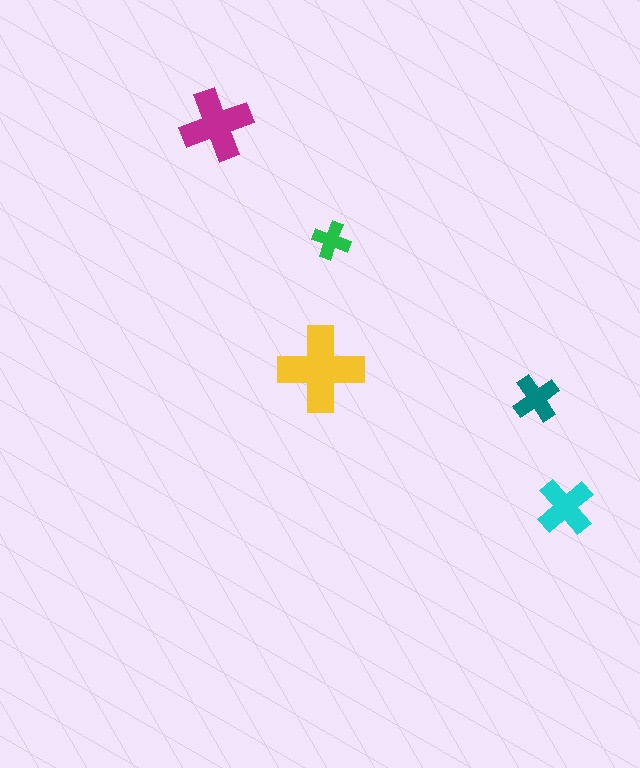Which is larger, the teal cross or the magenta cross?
The magenta one.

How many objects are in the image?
There are 5 objects in the image.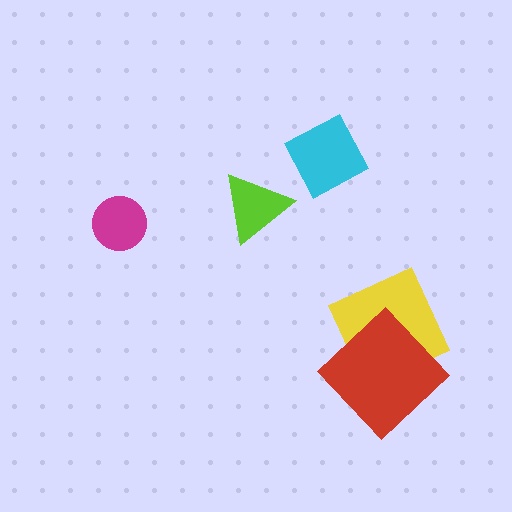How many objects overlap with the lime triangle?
0 objects overlap with the lime triangle.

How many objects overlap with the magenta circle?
0 objects overlap with the magenta circle.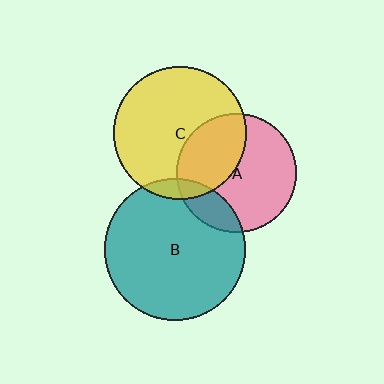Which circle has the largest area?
Circle B (teal).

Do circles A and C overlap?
Yes.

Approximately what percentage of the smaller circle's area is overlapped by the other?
Approximately 35%.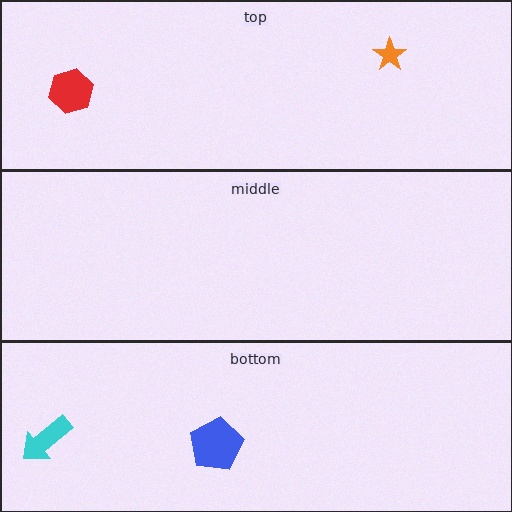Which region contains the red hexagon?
The top region.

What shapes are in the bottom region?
The cyan arrow, the blue pentagon.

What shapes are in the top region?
The orange star, the red hexagon.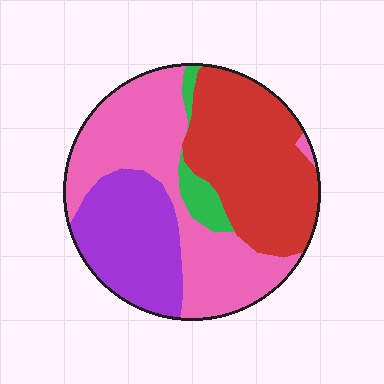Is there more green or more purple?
Purple.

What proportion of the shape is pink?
Pink covers 37% of the shape.